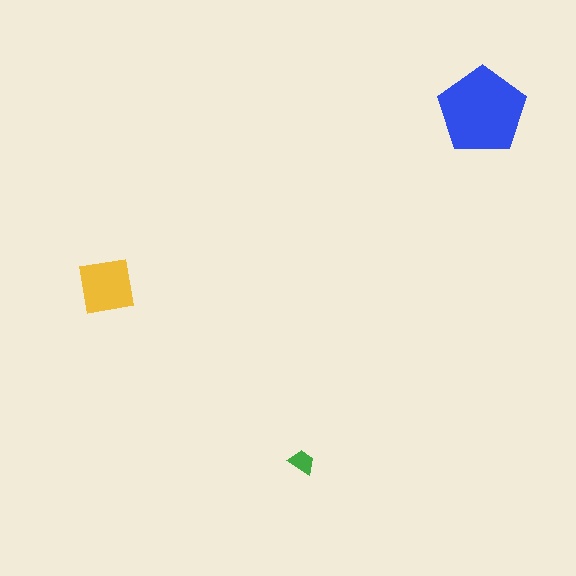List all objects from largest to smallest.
The blue pentagon, the yellow square, the green trapezoid.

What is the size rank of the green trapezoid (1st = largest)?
3rd.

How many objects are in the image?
There are 3 objects in the image.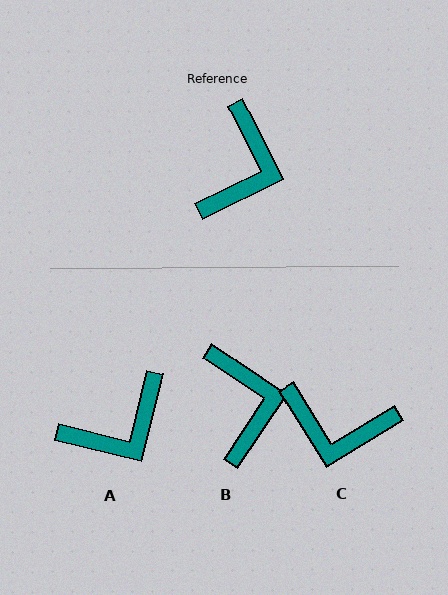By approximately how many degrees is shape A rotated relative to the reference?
Approximately 40 degrees clockwise.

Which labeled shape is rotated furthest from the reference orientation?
C, about 85 degrees away.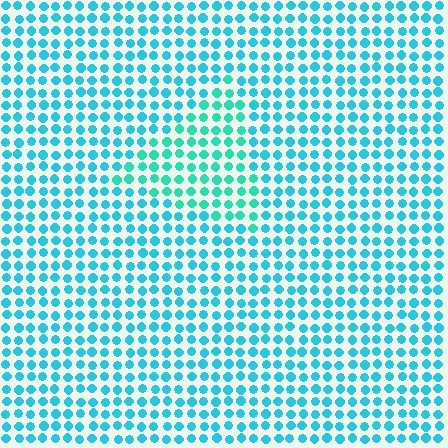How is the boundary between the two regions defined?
The boundary is defined purely by a slight shift in hue (about 24 degrees). Spacing, size, and orientation are identical on both sides.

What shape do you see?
I see a triangle.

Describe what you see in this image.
The image is filled with small cyan elements in a uniform arrangement. A triangle-shaped region is visible where the elements are tinted to a slightly different hue, forming a subtle color boundary.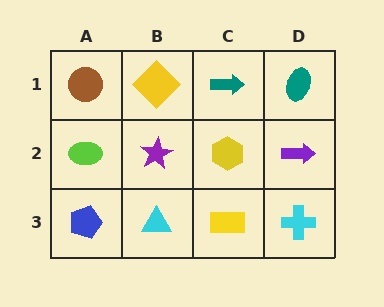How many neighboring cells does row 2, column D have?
3.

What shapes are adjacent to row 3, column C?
A yellow hexagon (row 2, column C), a cyan triangle (row 3, column B), a cyan cross (row 3, column D).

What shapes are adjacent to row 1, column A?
A lime ellipse (row 2, column A), a yellow diamond (row 1, column B).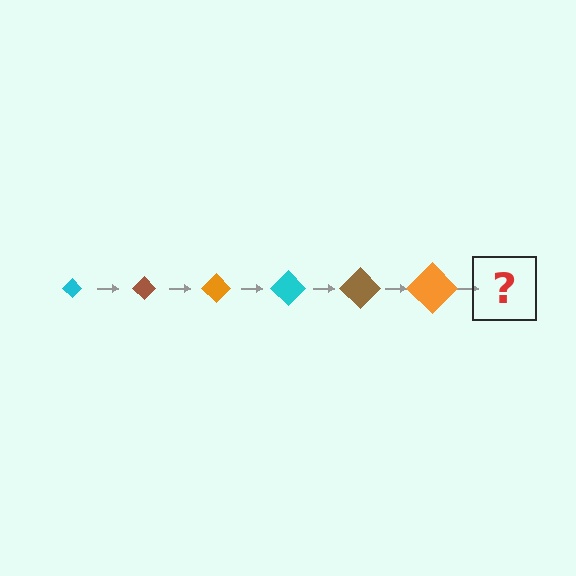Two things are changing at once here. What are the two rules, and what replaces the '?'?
The two rules are that the diamond grows larger each step and the color cycles through cyan, brown, and orange. The '?' should be a cyan diamond, larger than the previous one.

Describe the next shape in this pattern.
It should be a cyan diamond, larger than the previous one.